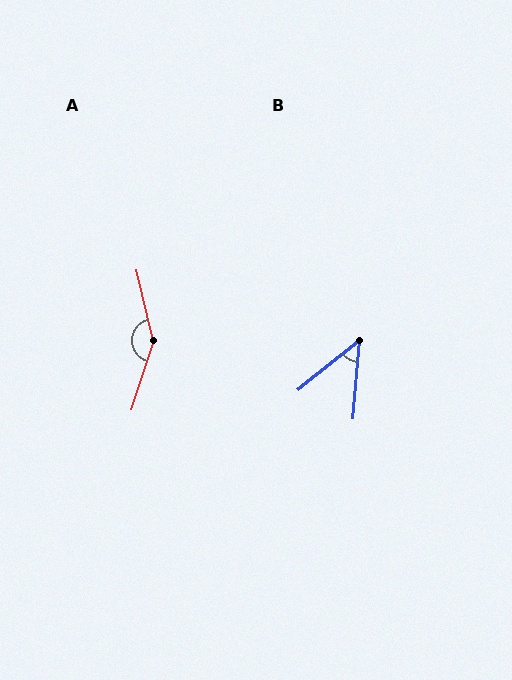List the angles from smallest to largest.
B (46°), A (149°).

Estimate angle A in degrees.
Approximately 149 degrees.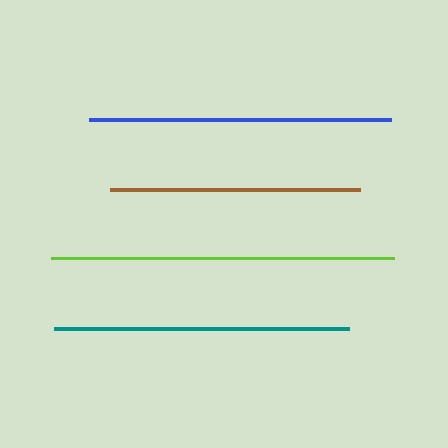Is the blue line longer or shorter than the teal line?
The blue line is longer than the teal line.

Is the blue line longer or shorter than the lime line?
The lime line is longer than the blue line.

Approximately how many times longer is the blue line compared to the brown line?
The blue line is approximately 1.2 times the length of the brown line.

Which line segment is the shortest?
The brown line is the shortest at approximately 250 pixels.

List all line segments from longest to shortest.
From longest to shortest: lime, blue, teal, brown.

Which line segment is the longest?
The lime line is the longest at approximately 344 pixels.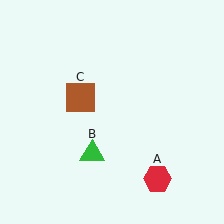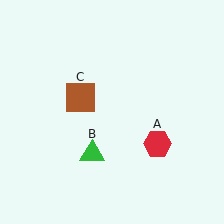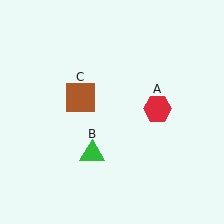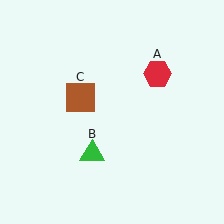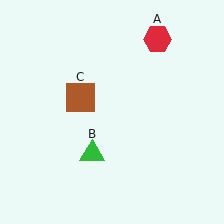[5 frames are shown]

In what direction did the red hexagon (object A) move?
The red hexagon (object A) moved up.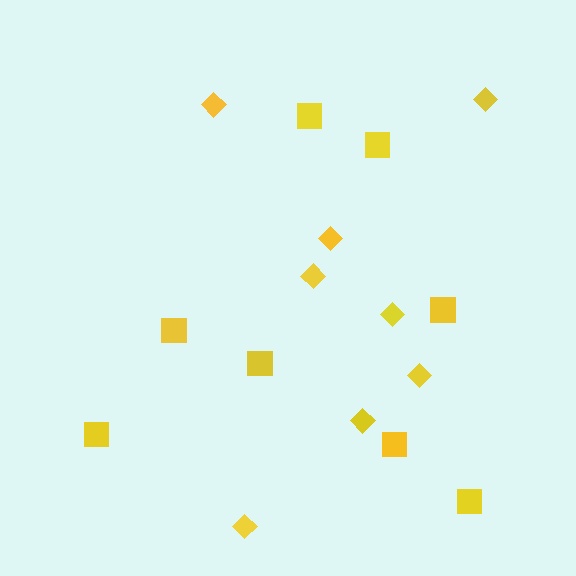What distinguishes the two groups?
There are 2 groups: one group of squares (8) and one group of diamonds (8).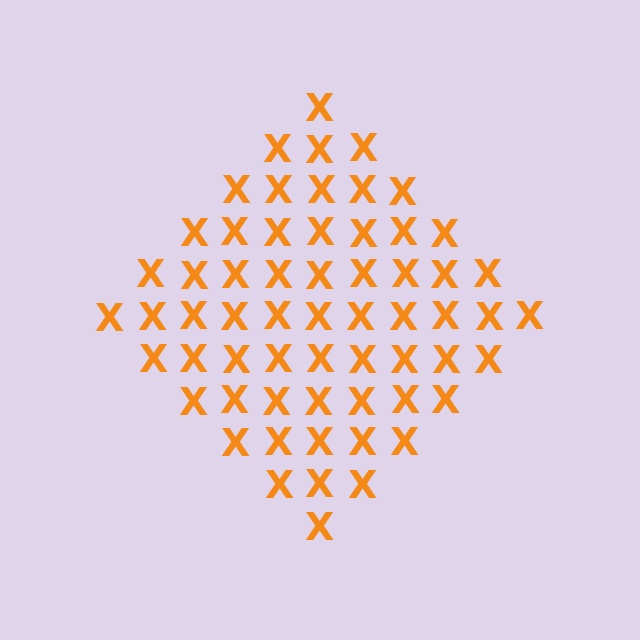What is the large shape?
The large shape is a diamond.